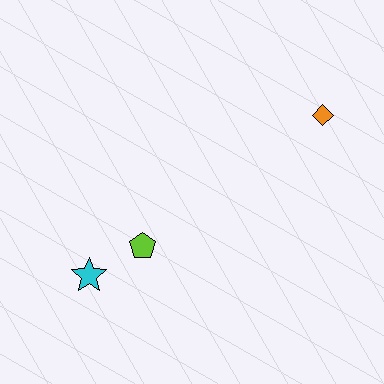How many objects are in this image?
There are 3 objects.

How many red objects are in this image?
There are no red objects.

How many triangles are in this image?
There are no triangles.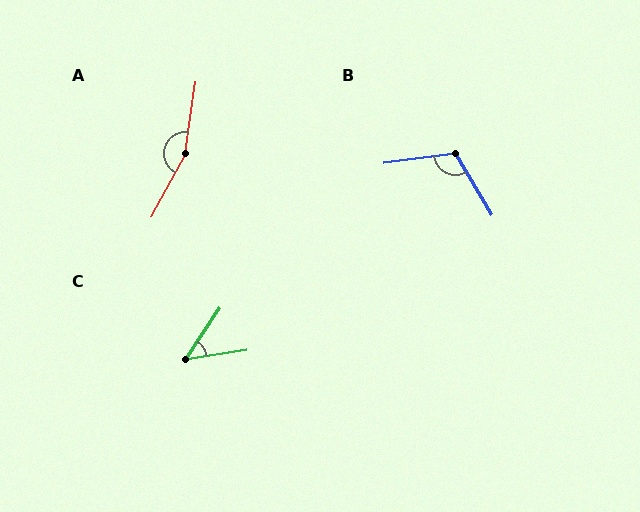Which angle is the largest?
A, at approximately 160 degrees.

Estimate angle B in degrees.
Approximately 113 degrees.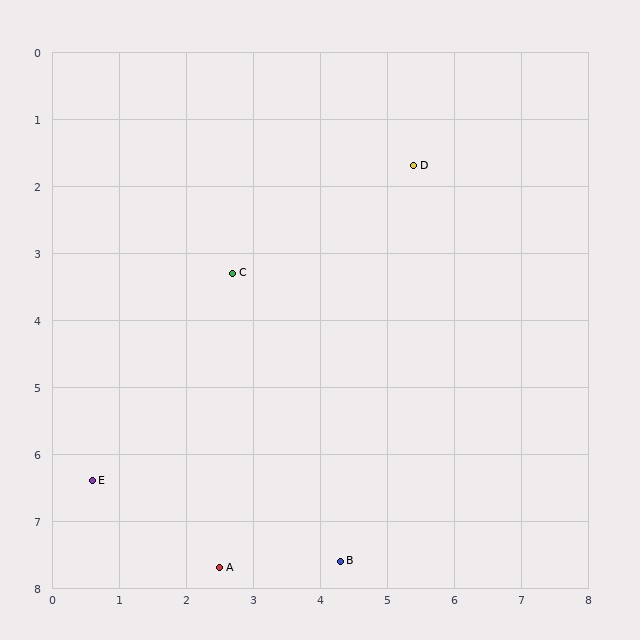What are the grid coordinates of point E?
Point E is at approximately (0.6, 6.4).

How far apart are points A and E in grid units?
Points A and E are about 2.3 grid units apart.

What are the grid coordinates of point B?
Point B is at approximately (4.3, 7.6).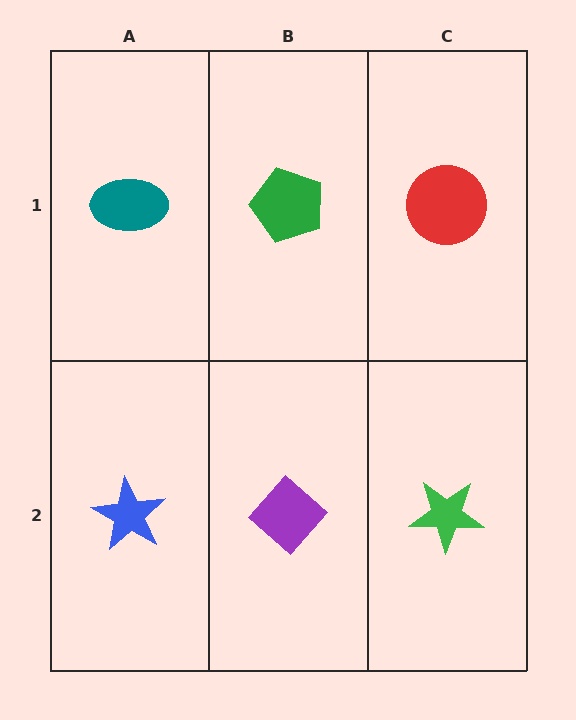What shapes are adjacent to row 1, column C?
A green star (row 2, column C), a green pentagon (row 1, column B).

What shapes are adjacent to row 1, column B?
A purple diamond (row 2, column B), a teal ellipse (row 1, column A), a red circle (row 1, column C).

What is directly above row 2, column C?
A red circle.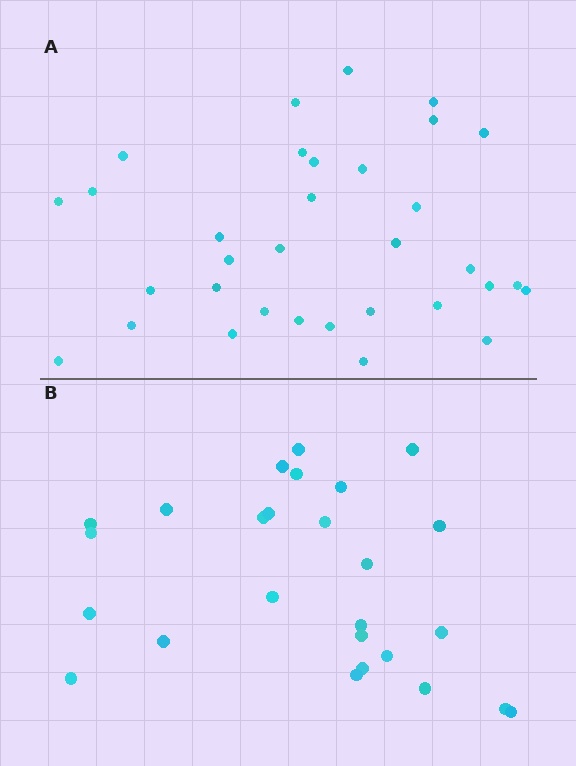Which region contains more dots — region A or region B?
Region A (the top region) has more dots.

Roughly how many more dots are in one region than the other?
Region A has roughly 8 or so more dots than region B.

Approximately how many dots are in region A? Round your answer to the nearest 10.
About 30 dots. (The exact count is 33, which rounds to 30.)